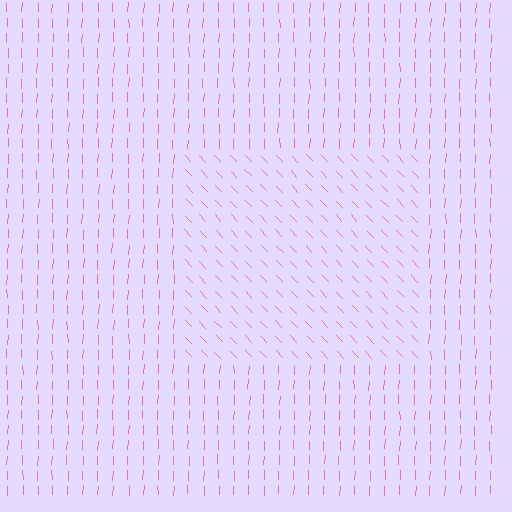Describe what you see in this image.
The image is filled with small pink line segments. A rectangle region in the image has lines oriented differently from the surrounding lines, creating a visible texture boundary.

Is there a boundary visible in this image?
Yes, there is a texture boundary formed by a change in line orientation.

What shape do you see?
I see a rectangle.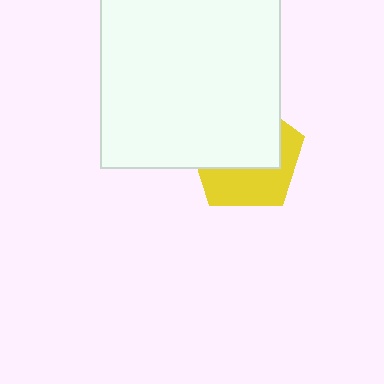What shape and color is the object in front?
The object in front is a white rectangle.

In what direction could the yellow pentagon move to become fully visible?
The yellow pentagon could move down. That would shift it out from behind the white rectangle entirely.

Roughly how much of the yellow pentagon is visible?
A small part of it is visible (roughly 42%).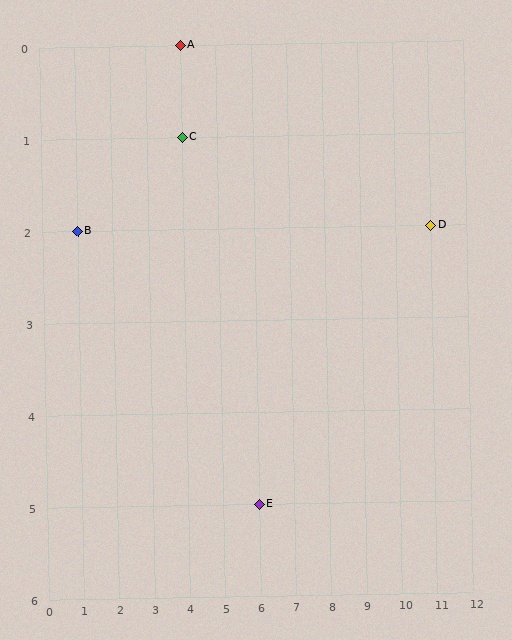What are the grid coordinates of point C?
Point C is at grid coordinates (4, 1).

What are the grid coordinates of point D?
Point D is at grid coordinates (11, 2).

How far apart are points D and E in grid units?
Points D and E are 5 columns and 3 rows apart (about 5.8 grid units diagonally).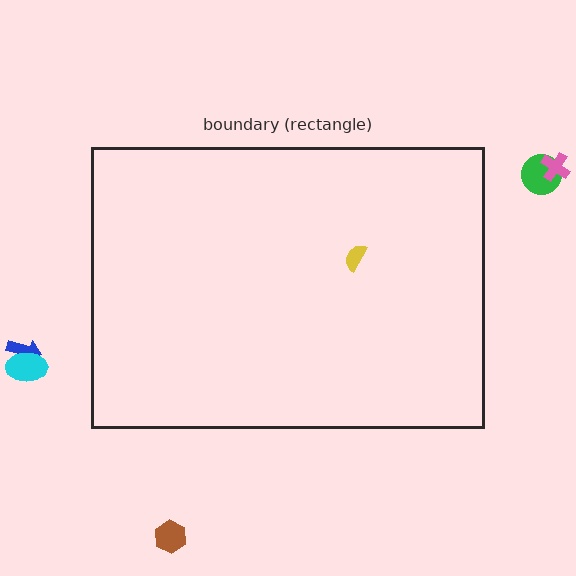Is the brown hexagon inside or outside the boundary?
Outside.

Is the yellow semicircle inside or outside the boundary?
Inside.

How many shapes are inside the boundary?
1 inside, 5 outside.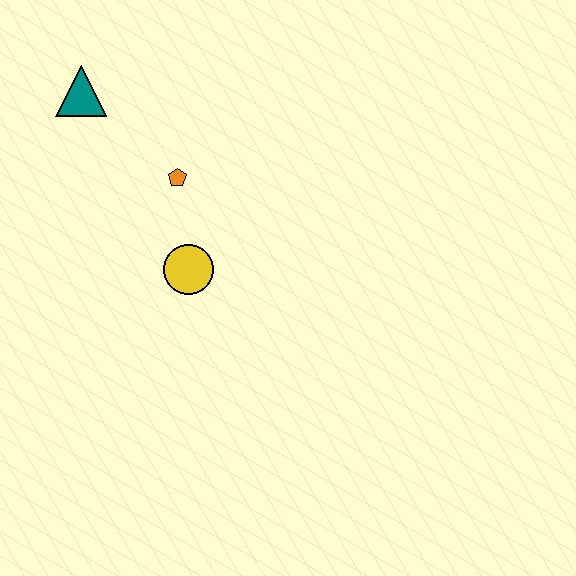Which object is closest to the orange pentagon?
The yellow circle is closest to the orange pentagon.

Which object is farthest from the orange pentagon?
The teal triangle is farthest from the orange pentagon.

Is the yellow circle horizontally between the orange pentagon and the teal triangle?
No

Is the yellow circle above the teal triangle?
No